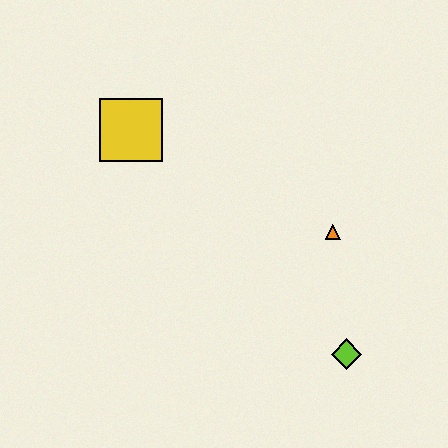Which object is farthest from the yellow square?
The lime diamond is farthest from the yellow square.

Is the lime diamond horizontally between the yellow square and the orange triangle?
No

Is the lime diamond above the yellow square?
No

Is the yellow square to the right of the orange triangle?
No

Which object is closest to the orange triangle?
The lime diamond is closest to the orange triangle.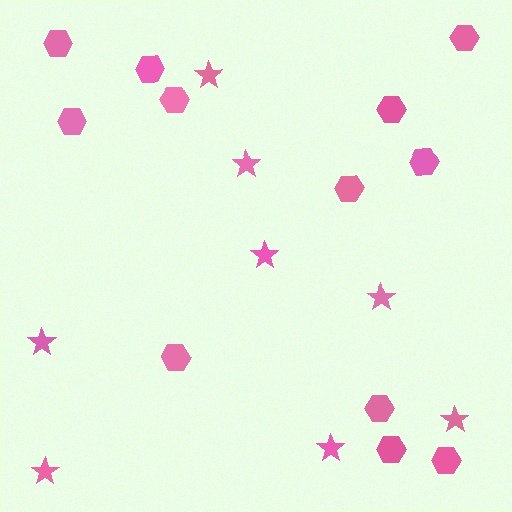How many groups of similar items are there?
There are 2 groups: one group of stars (8) and one group of hexagons (12).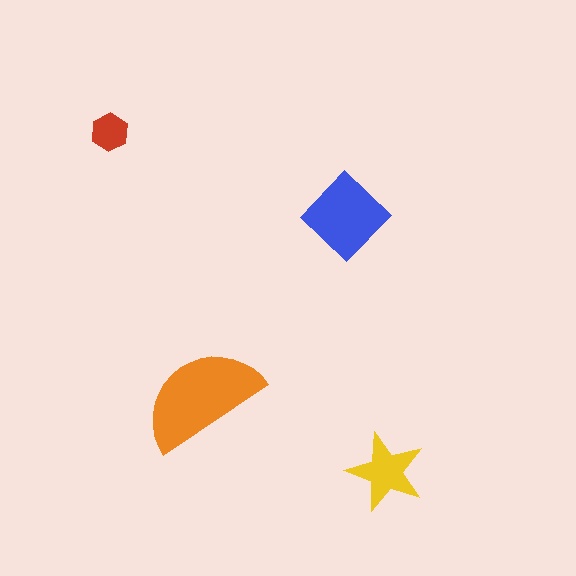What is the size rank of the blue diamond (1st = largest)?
2nd.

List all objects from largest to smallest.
The orange semicircle, the blue diamond, the yellow star, the red hexagon.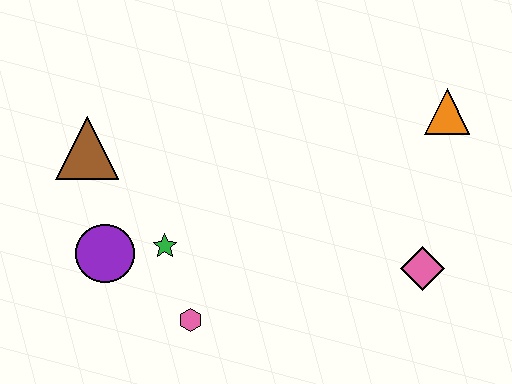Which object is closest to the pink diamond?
The orange triangle is closest to the pink diamond.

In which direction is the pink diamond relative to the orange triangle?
The pink diamond is below the orange triangle.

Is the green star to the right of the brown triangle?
Yes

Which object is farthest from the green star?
The orange triangle is farthest from the green star.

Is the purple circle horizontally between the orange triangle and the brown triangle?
Yes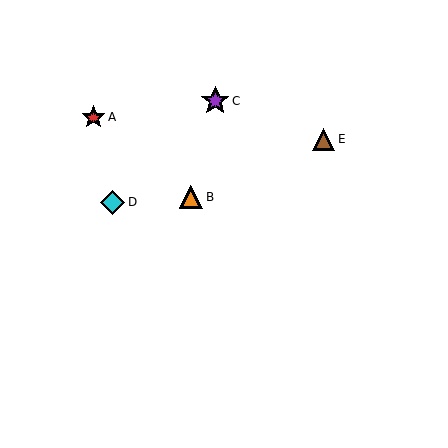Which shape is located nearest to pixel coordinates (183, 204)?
The orange triangle (labeled B) at (191, 197) is nearest to that location.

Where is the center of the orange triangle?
The center of the orange triangle is at (191, 197).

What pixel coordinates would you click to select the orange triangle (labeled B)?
Click at (191, 197) to select the orange triangle B.